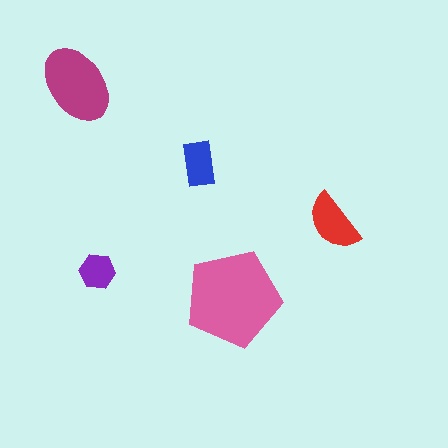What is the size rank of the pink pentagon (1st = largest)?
1st.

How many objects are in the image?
There are 5 objects in the image.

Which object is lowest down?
The pink pentagon is bottommost.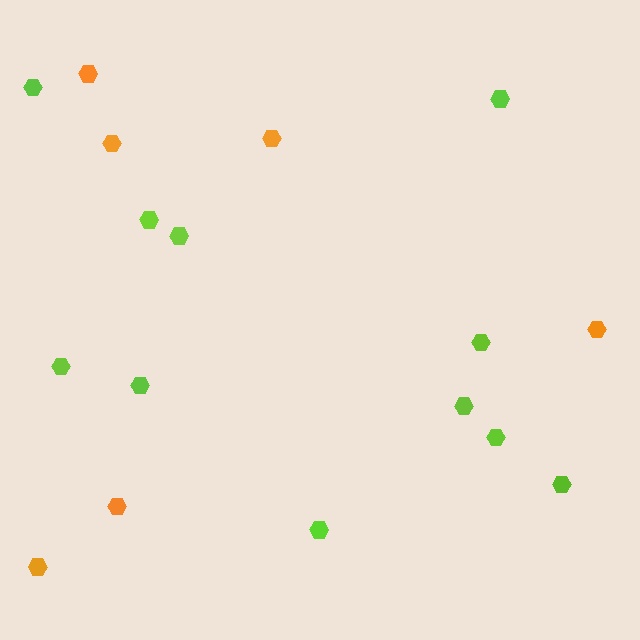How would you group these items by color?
There are 2 groups: one group of orange hexagons (6) and one group of lime hexagons (11).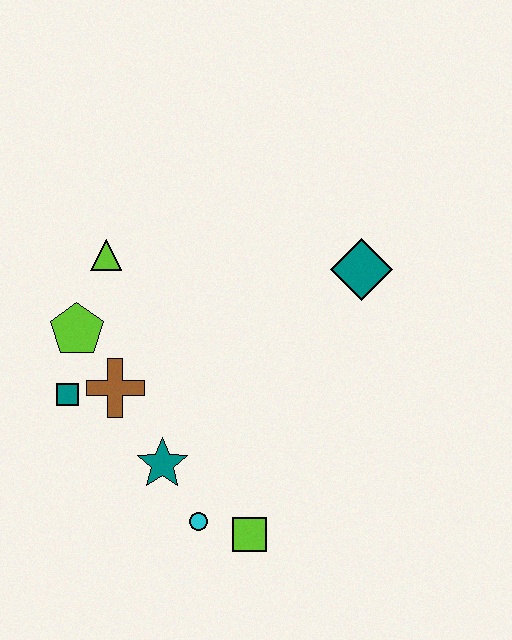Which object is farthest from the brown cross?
The teal diamond is farthest from the brown cross.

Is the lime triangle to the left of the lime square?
Yes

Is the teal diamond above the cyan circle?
Yes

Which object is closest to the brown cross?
The teal square is closest to the brown cross.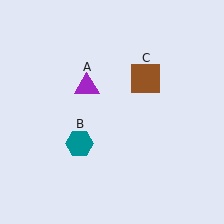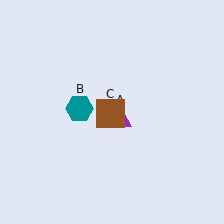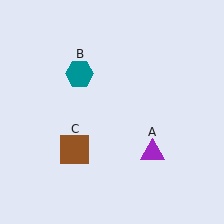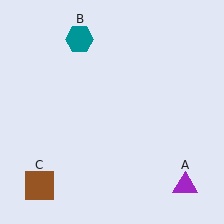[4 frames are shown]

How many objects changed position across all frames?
3 objects changed position: purple triangle (object A), teal hexagon (object B), brown square (object C).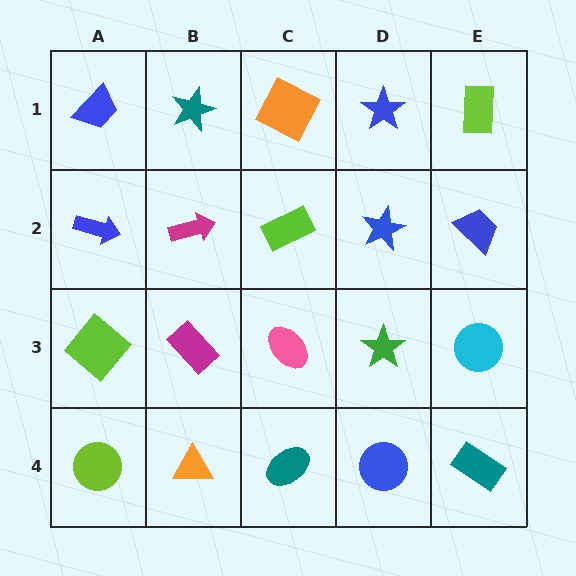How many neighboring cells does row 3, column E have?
3.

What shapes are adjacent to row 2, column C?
An orange square (row 1, column C), a pink ellipse (row 3, column C), a magenta arrow (row 2, column B), a blue star (row 2, column D).